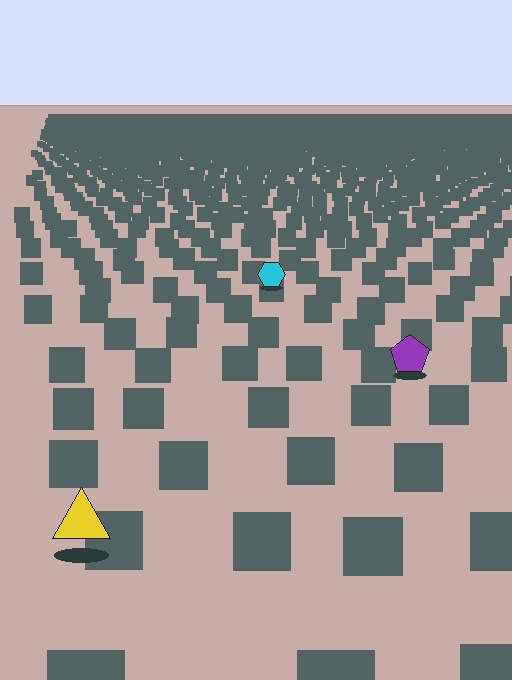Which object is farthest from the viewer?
The cyan hexagon is farthest from the viewer. It appears smaller and the ground texture around it is denser.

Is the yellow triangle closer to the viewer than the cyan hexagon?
Yes. The yellow triangle is closer — you can tell from the texture gradient: the ground texture is coarser near it.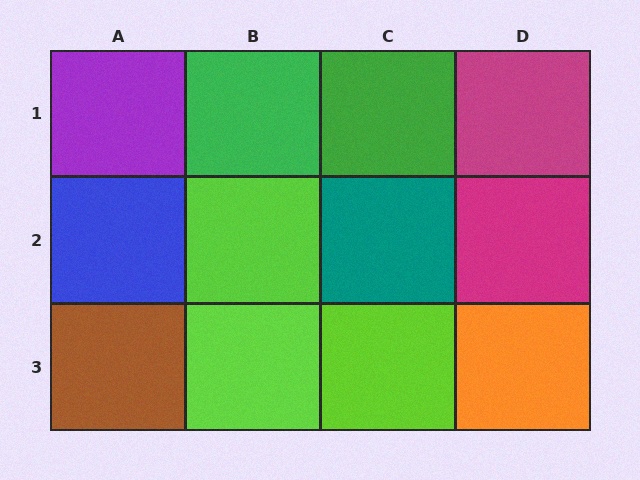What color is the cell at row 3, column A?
Brown.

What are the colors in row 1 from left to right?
Purple, green, green, magenta.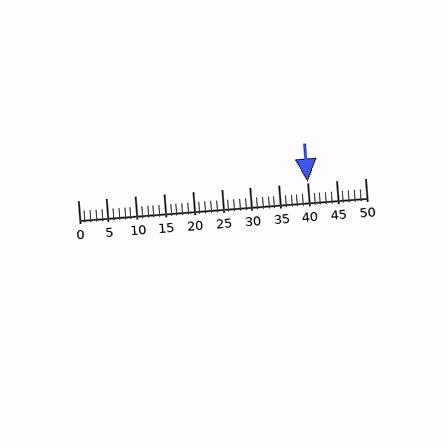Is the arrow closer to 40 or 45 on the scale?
The arrow is closer to 40.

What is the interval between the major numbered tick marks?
The major tick marks are spaced 5 units apart.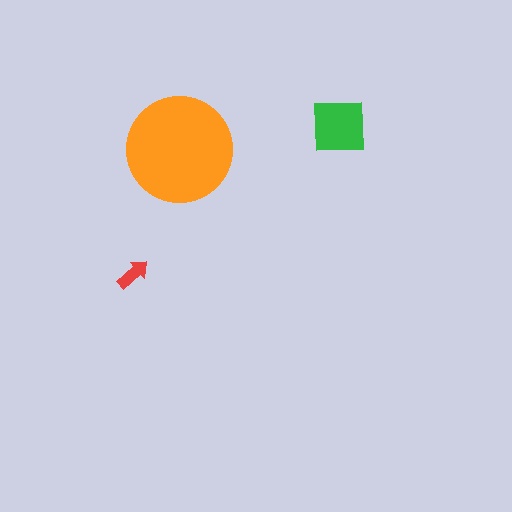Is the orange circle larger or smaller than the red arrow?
Larger.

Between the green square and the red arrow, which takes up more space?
The green square.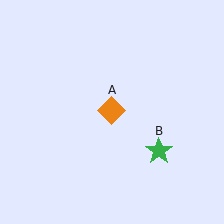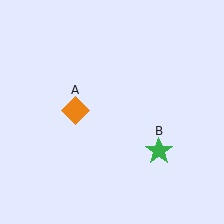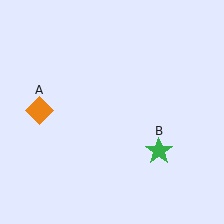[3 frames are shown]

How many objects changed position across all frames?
1 object changed position: orange diamond (object A).